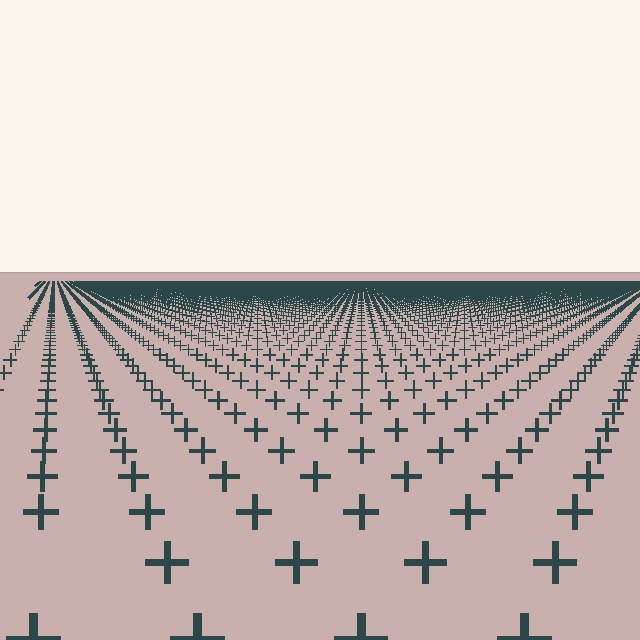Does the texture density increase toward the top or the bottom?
Density increases toward the top.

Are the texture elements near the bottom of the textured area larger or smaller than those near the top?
Larger. Near the bottom, elements are closer to the viewer and appear at a bigger on-screen size.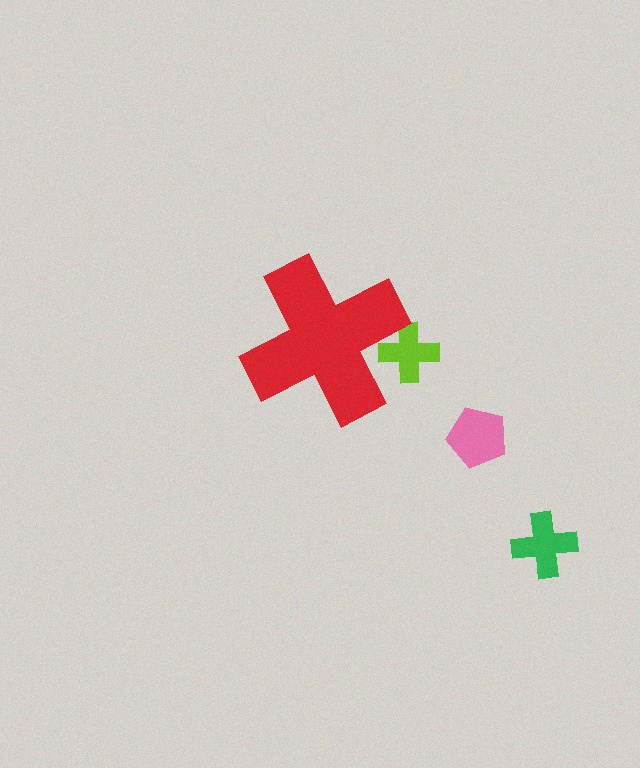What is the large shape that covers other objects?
A red cross.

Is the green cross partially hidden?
No, the green cross is fully visible.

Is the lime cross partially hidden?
Yes, the lime cross is partially hidden behind the red cross.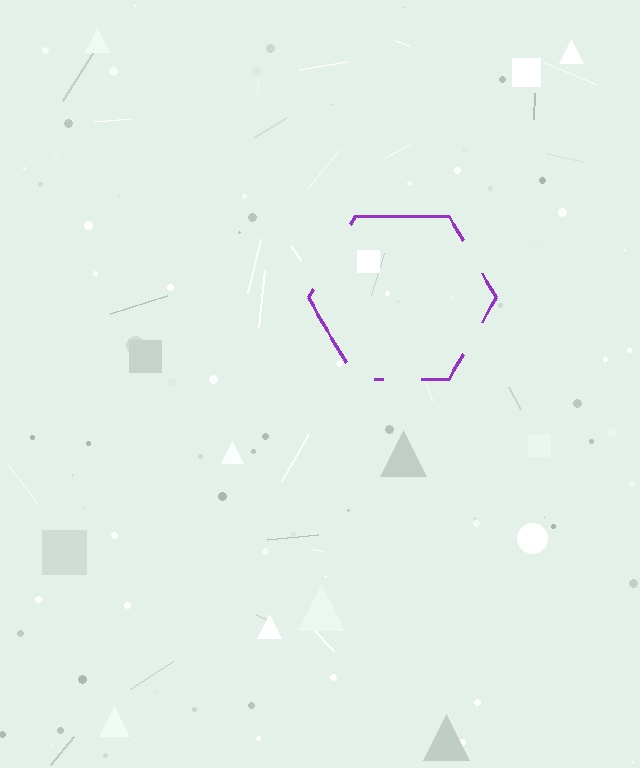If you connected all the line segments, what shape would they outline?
They would outline a hexagon.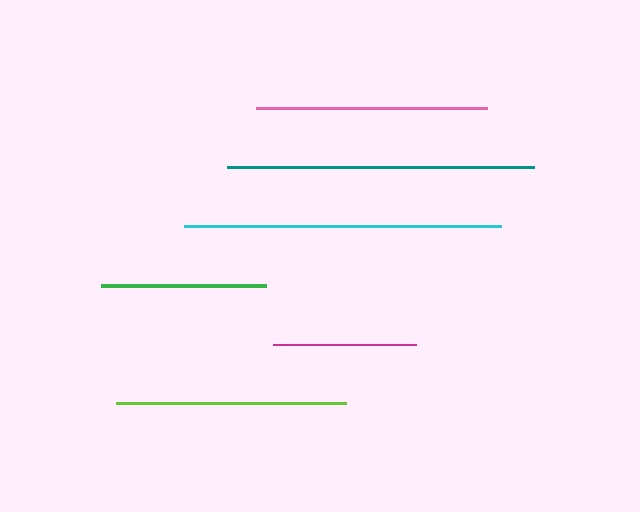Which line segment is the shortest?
The magenta line is the shortest at approximately 143 pixels.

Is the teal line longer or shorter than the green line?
The teal line is longer than the green line.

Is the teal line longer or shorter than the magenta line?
The teal line is longer than the magenta line.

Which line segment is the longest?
The cyan line is the longest at approximately 317 pixels.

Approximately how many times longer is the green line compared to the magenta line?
The green line is approximately 1.2 times the length of the magenta line.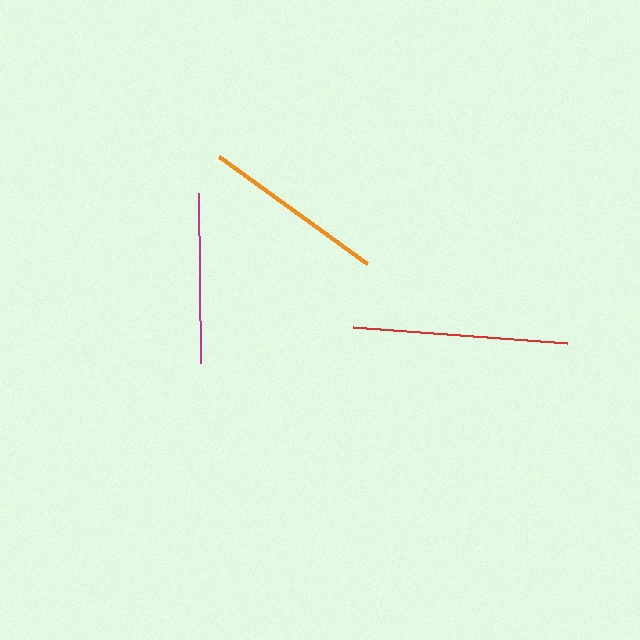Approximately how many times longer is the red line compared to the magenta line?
The red line is approximately 1.3 times the length of the magenta line.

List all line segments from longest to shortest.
From longest to shortest: red, orange, magenta.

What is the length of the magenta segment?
The magenta segment is approximately 169 pixels long.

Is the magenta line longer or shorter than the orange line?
The orange line is longer than the magenta line.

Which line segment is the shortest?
The magenta line is the shortest at approximately 169 pixels.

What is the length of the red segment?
The red segment is approximately 214 pixels long.